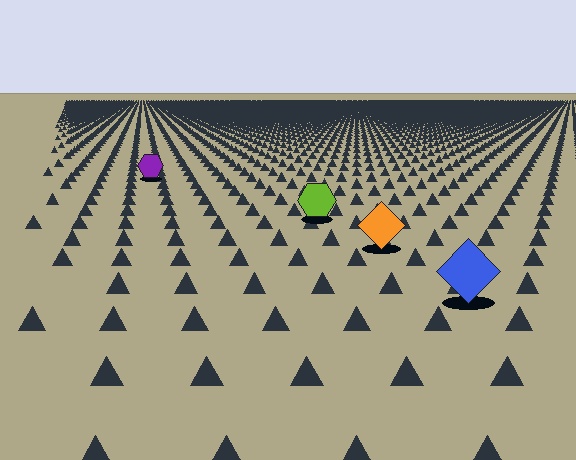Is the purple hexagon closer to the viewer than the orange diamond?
No. The orange diamond is closer — you can tell from the texture gradient: the ground texture is coarser near it.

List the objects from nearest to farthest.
From nearest to farthest: the blue diamond, the orange diamond, the lime hexagon, the purple hexagon.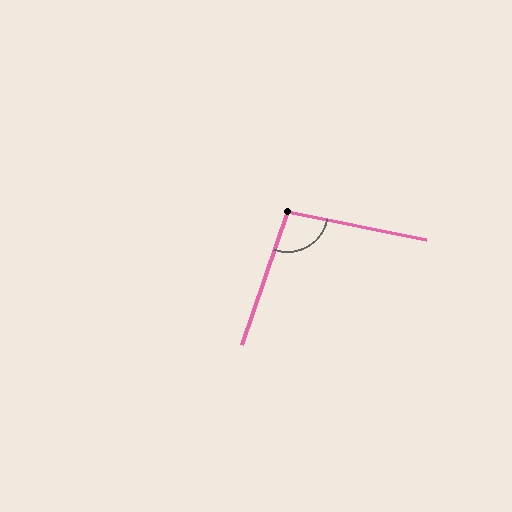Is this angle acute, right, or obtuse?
It is obtuse.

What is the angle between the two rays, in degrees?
Approximately 97 degrees.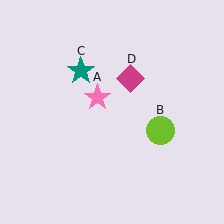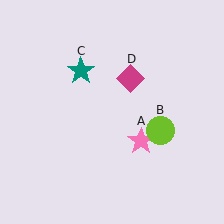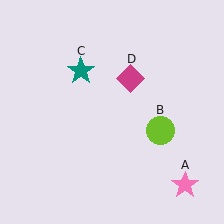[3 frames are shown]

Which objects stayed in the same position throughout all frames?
Lime circle (object B) and teal star (object C) and magenta diamond (object D) remained stationary.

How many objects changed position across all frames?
1 object changed position: pink star (object A).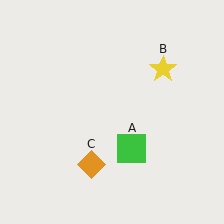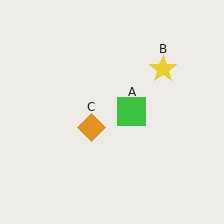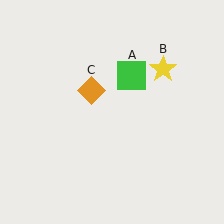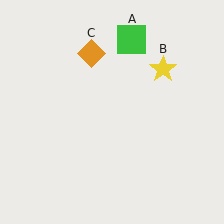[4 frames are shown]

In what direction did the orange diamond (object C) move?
The orange diamond (object C) moved up.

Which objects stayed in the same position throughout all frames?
Yellow star (object B) remained stationary.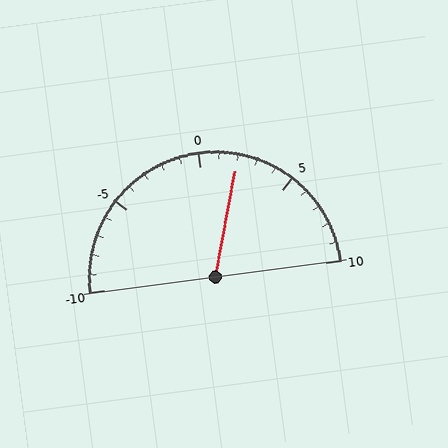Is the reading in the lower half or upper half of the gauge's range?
The reading is in the upper half of the range (-10 to 10).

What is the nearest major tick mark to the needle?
The nearest major tick mark is 0.